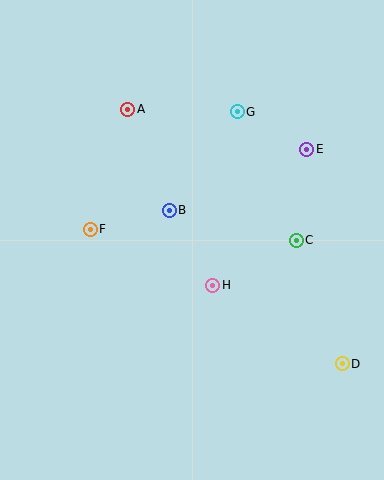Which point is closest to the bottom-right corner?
Point D is closest to the bottom-right corner.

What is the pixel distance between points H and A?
The distance between H and A is 195 pixels.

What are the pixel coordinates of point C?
Point C is at (296, 240).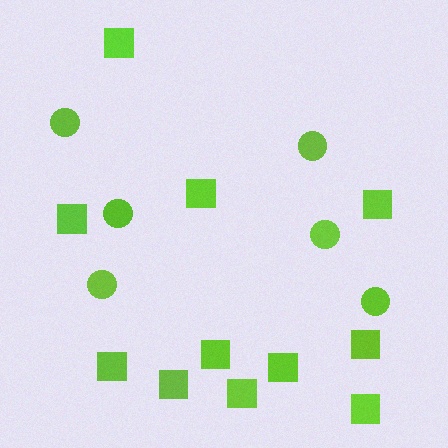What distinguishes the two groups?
There are 2 groups: one group of squares (11) and one group of circles (6).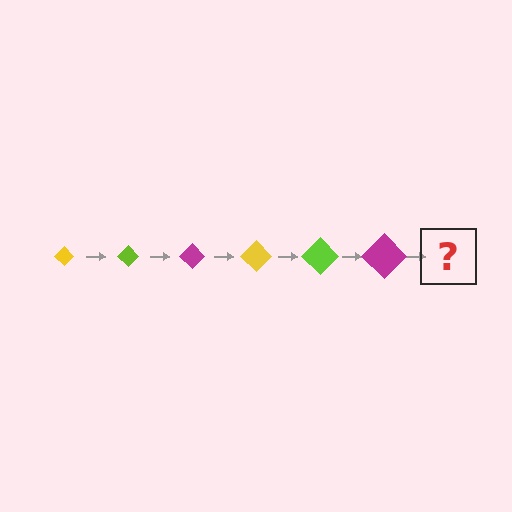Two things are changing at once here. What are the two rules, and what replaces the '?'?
The two rules are that the diamond grows larger each step and the color cycles through yellow, lime, and magenta. The '?' should be a yellow diamond, larger than the previous one.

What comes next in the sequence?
The next element should be a yellow diamond, larger than the previous one.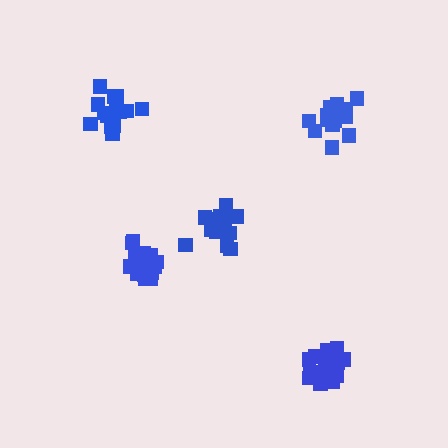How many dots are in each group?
Group 1: 16 dots, Group 2: 16 dots, Group 3: 18 dots, Group 4: 19 dots, Group 5: 20 dots (89 total).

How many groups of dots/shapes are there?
There are 5 groups.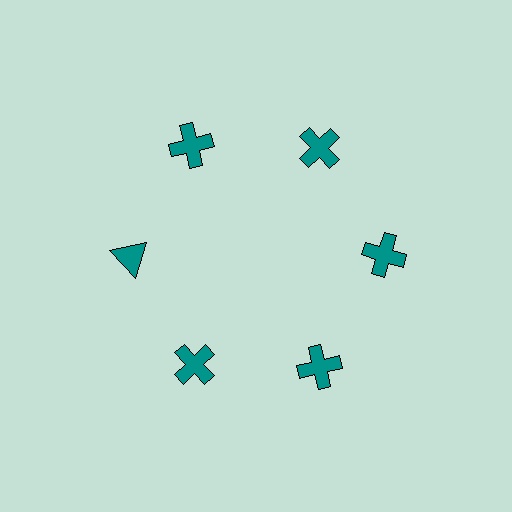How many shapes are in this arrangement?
There are 6 shapes arranged in a ring pattern.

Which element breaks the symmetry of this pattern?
The teal triangle at roughly the 9 o'clock position breaks the symmetry. All other shapes are teal crosses.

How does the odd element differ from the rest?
It has a different shape: triangle instead of cross.